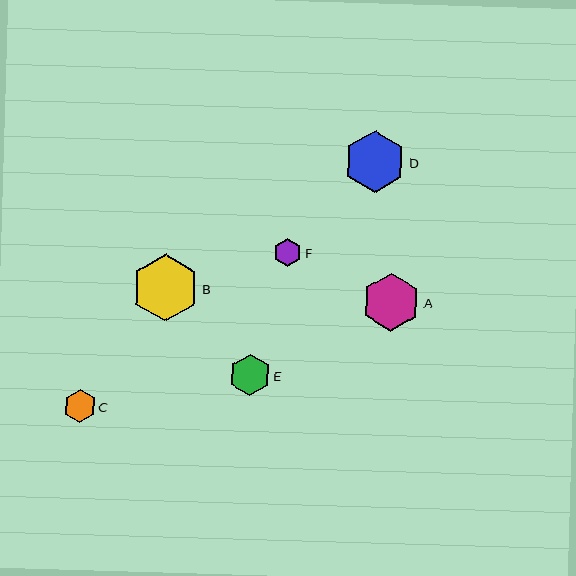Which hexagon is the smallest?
Hexagon F is the smallest with a size of approximately 28 pixels.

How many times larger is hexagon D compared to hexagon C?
Hexagon D is approximately 1.9 times the size of hexagon C.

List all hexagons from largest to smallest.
From largest to smallest: B, D, A, E, C, F.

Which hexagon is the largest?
Hexagon B is the largest with a size of approximately 68 pixels.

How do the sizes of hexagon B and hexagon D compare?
Hexagon B and hexagon D are approximately the same size.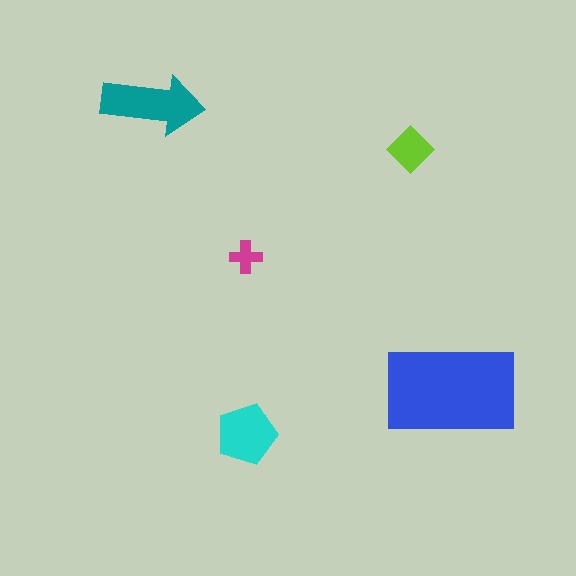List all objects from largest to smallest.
The blue rectangle, the teal arrow, the cyan pentagon, the lime diamond, the magenta cross.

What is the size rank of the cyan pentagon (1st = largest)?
3rd.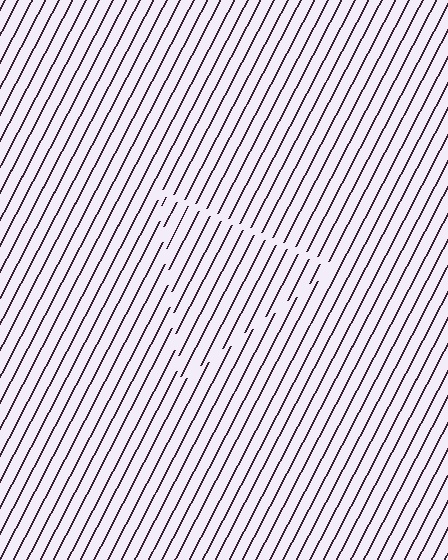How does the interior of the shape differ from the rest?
The interior of the shape contains the same grating, shifted by half a period — the contour is defined by the phase discontinuity where line-ends from the inner and outer gratings abut.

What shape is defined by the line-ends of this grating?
An illusory triangle. The interior of the shape contains the same grating, shifted by half a period — the contour is defined by the phase discontinuity where line-ends from the inner and outer gratings abut.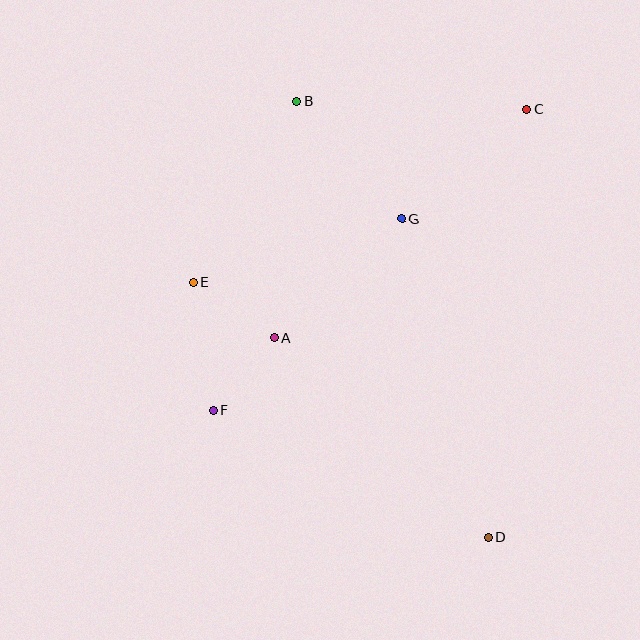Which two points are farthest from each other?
Points B and D are farthest from each other.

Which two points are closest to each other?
Points A and F are closest to each other.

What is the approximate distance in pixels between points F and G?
The distance between F and G is approximately 269 pixels.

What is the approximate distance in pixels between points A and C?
The distance between A and C is approximately 340 pixels.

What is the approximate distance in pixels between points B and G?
The distance between B and G is approximately 157 pixels.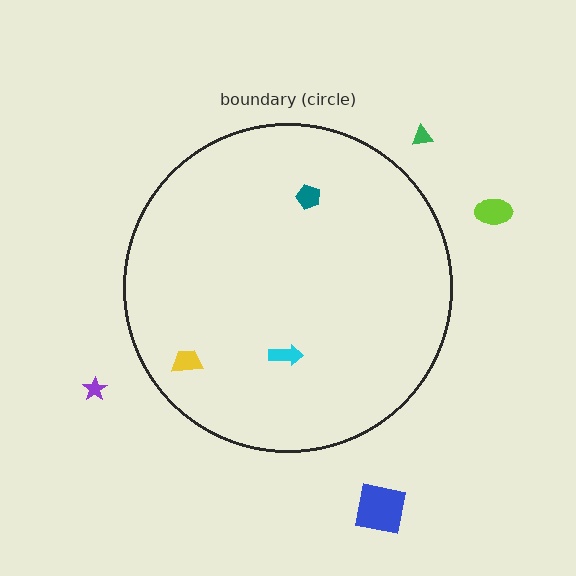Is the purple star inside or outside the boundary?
Outside.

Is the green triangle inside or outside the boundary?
Outside.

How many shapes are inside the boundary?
3 inside, 4 outside.